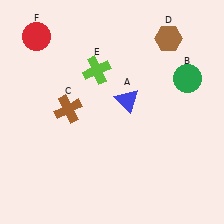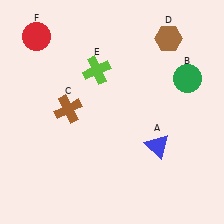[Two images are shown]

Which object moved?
The blue triangle (A) moved down.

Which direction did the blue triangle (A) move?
The blue triangle (A) moved down.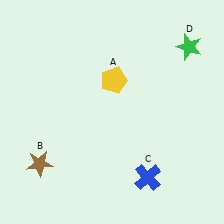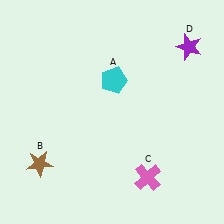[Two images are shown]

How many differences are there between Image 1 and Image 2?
There are 3 differences between the two images.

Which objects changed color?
A changed from yellow to cyan. C changed from blue to pink. D changed from green to purple.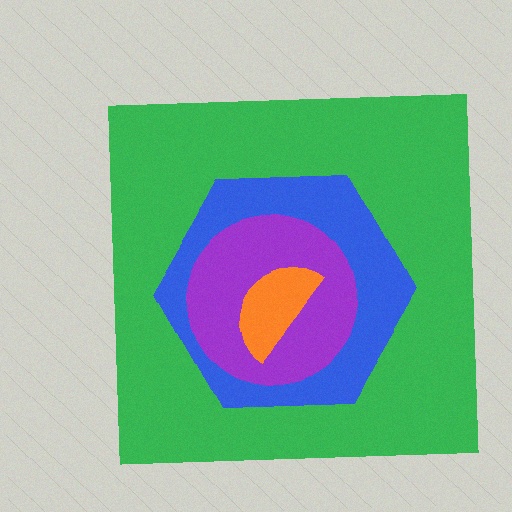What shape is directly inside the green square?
The blue hexagon.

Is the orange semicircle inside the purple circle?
Yes.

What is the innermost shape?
The orange semicircle.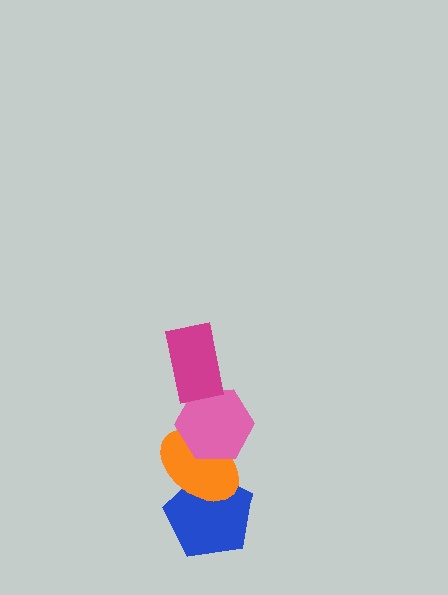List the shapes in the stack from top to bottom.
From top to bottom: the magenta rectangle, the pink hexagon, the orange ellipse, the blue pentagon.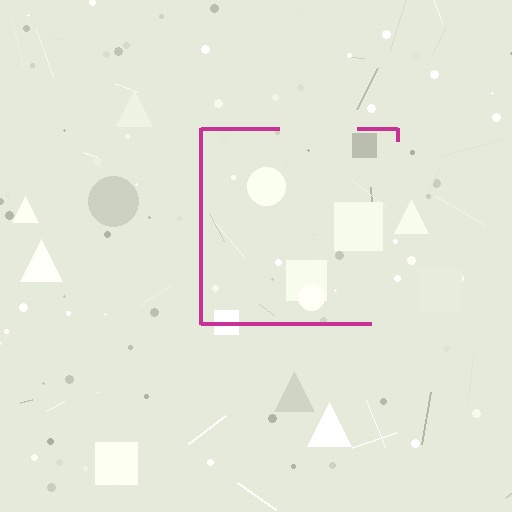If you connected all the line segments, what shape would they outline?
They would outline a square.